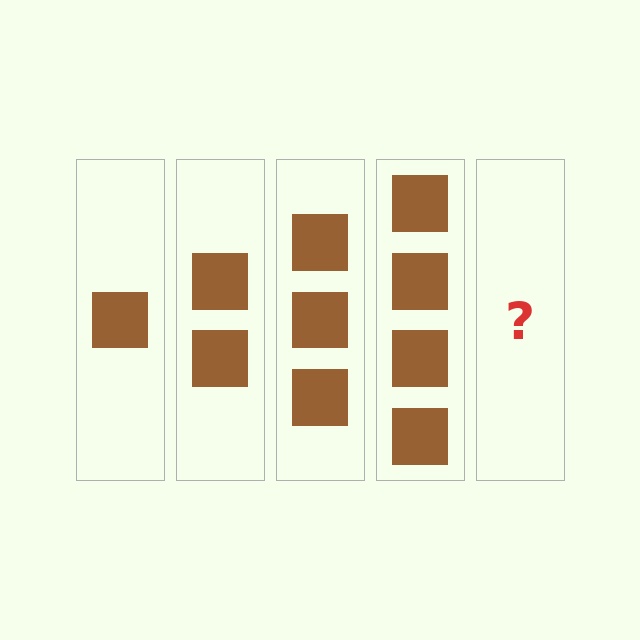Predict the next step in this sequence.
The next step is 5 squares.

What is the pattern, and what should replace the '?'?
The pattern is that each step adds one more square. The '?' should be 5 squares.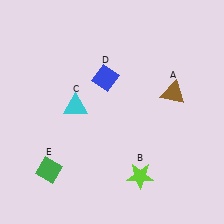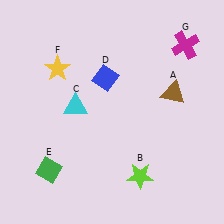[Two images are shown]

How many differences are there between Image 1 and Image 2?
There are 2 differences between the two images.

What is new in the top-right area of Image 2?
A magenta cross (G) was added in the top-right area of Image 2.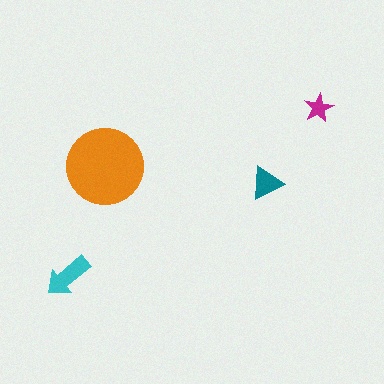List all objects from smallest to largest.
The magenta star, the teal triangle, the cyan arrow, the orange circle.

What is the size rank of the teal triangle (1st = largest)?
3rd.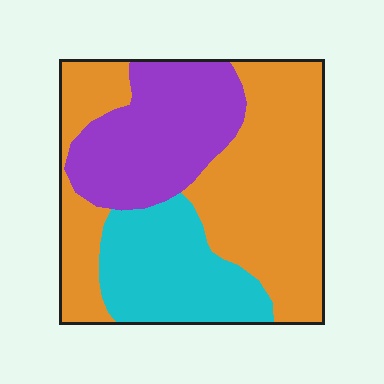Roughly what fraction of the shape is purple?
Purple takes up about one quarter (1/4) of the shape.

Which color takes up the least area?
Cyan, at roughly 25%.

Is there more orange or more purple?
Orange.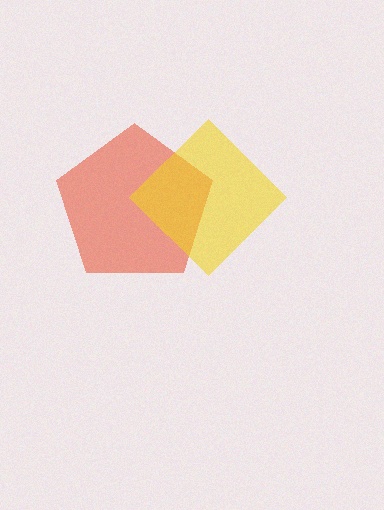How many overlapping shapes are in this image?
There are 2 overlapping shapes in the image.